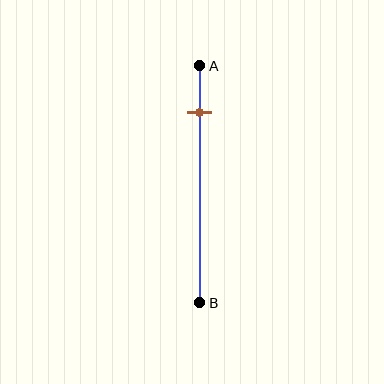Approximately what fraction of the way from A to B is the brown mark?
The brown mark is approximately 20% of the way from A to B.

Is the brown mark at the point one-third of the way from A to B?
No, the mark is at about 20% from A, not at the 33% one-third point.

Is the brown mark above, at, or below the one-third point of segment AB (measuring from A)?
The brown mark is above the one-third point of segment AB.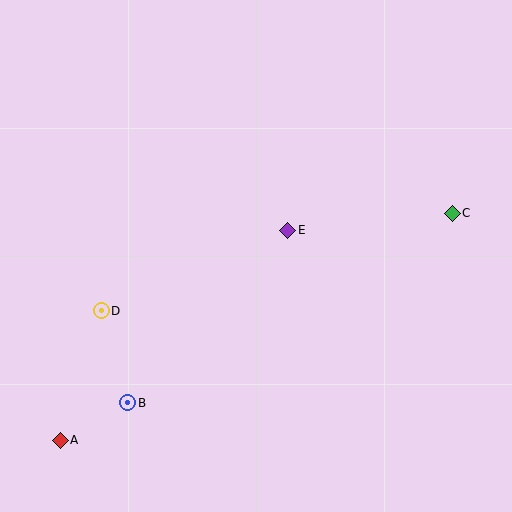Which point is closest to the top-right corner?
Point C is closest to the top-right corner.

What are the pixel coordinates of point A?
Point A is at (60, 440).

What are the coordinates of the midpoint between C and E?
The midpoint between C and E is at (370, 222).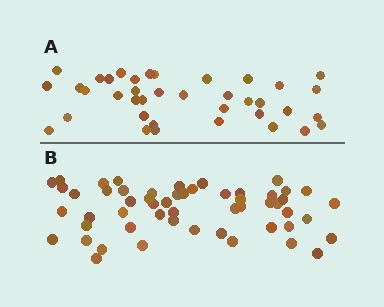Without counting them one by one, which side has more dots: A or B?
Region B (the bottom region) has more dots.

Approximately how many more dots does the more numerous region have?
Region B has approximately 15 more dots than region A.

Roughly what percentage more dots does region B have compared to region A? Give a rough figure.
About 40% more.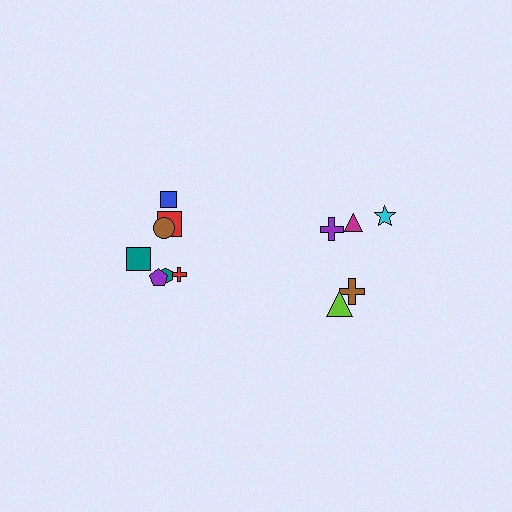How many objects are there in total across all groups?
There are 12 objects.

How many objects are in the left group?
There are 7 objects.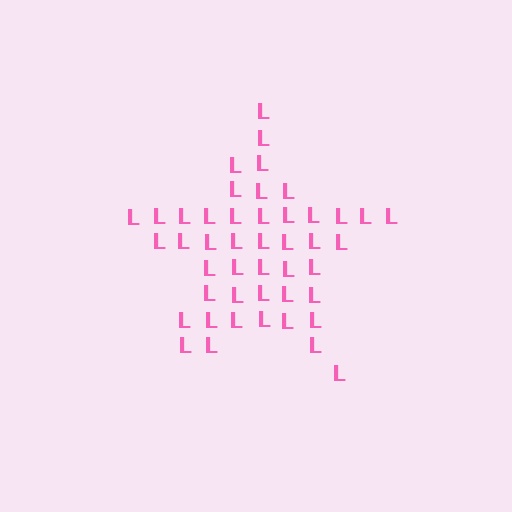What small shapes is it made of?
It is made of small letter L's.